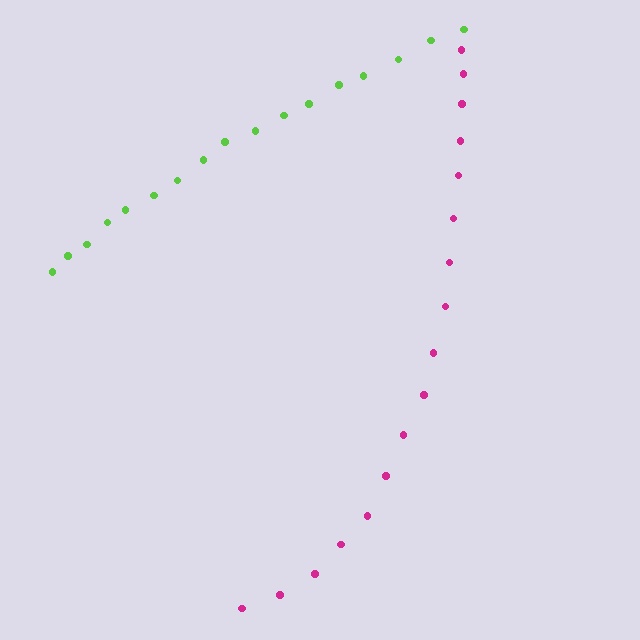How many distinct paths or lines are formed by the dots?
There are 2 distinct paths.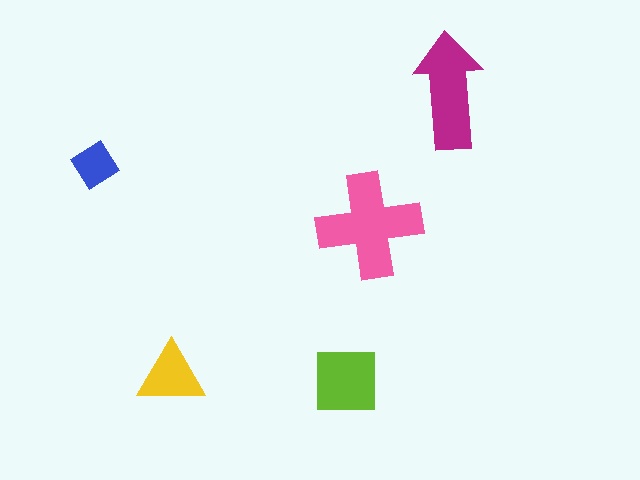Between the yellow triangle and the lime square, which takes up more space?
The lime square.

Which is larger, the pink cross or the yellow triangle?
The pink cross.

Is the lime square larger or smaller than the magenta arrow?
Smaller.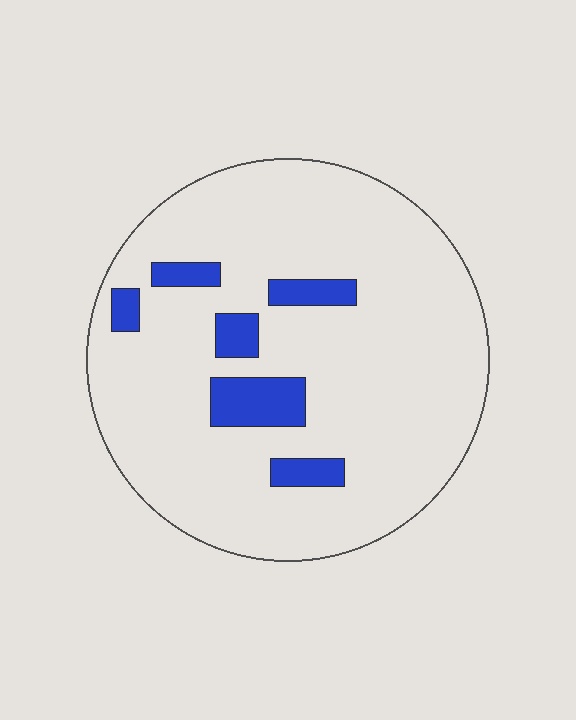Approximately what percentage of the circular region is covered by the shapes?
Approximately 10%.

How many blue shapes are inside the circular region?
6.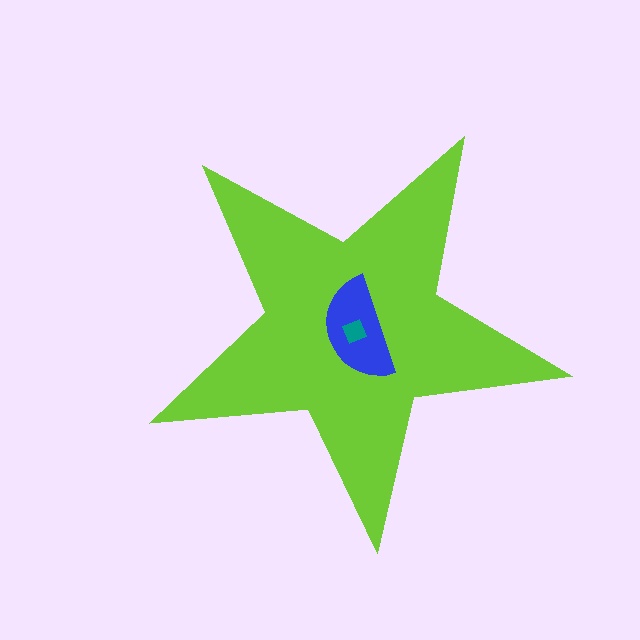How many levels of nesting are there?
3.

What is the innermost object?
The teal diamond.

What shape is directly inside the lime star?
The blue semicircle.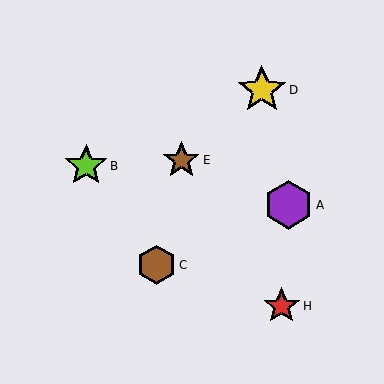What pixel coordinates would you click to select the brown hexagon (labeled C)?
Click at (157, 265) to select the brown hexagon C.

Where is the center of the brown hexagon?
The center of the brown hexagon is at (157, 265).